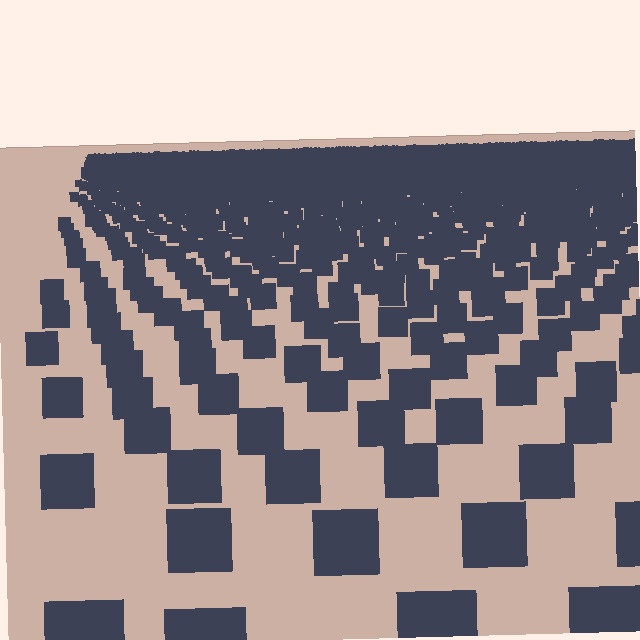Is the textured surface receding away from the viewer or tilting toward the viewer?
The surface is receding away from the viewer. Texture elements get smaller and denser toward the top.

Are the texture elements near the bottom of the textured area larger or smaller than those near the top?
Larger. Near the bottom, elements are closer to the viewer and appear at a bigger on-screen size.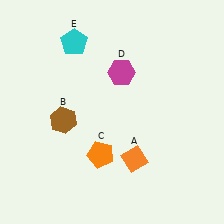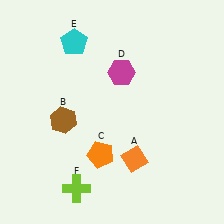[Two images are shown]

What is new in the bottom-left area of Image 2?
A lime cross (F) was added in the bottom-left area of Image 2.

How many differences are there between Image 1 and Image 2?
There is 1 difference between the two images.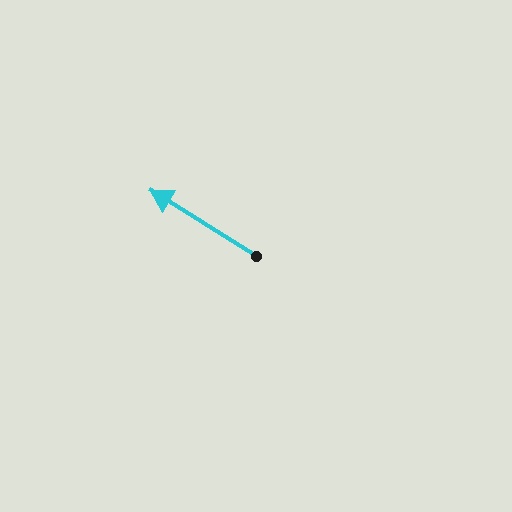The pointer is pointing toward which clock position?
Roughly 10 o'clock.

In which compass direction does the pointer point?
Northwest.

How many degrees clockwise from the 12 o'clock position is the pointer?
Approximately 302 degrees.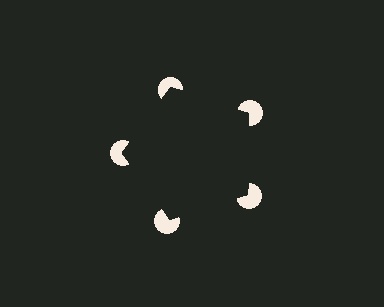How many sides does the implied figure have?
5 sides.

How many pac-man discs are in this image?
There are 5 — one at each vertex of the illusory pentagon.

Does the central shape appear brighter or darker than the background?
It typically appears slightly darker than the background, even though no actual brightness change is drawn.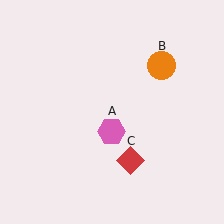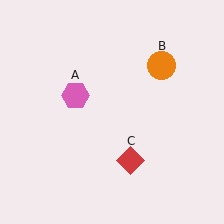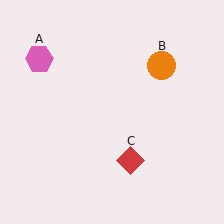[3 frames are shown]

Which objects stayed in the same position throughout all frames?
Orange circle (object B) and red diamond (object C) remained stationary.